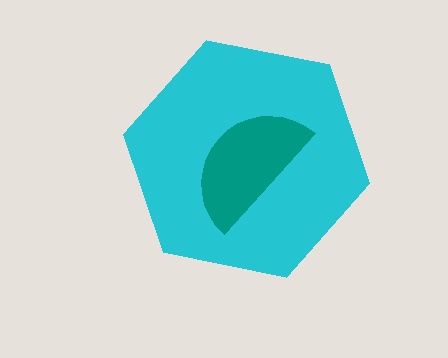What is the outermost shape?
The cyan hexagon.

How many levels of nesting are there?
2.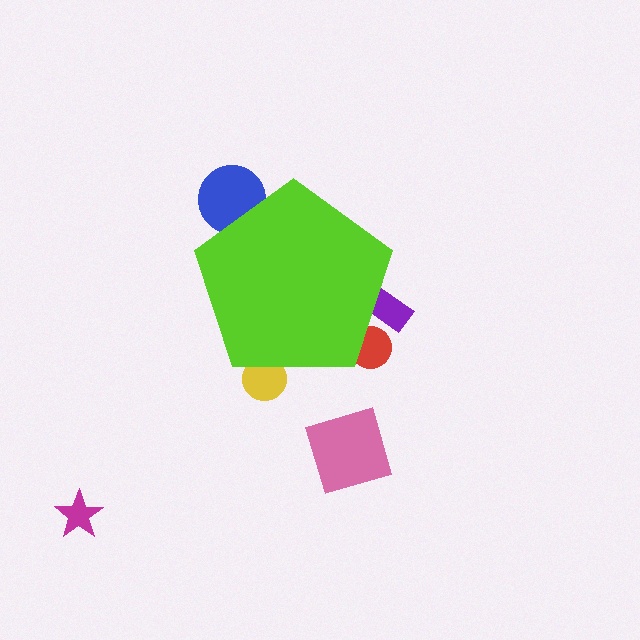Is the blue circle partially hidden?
Yes, the blue circle is partially hidden behind the lime pentagon.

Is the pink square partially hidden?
No, the pink square is fully visible.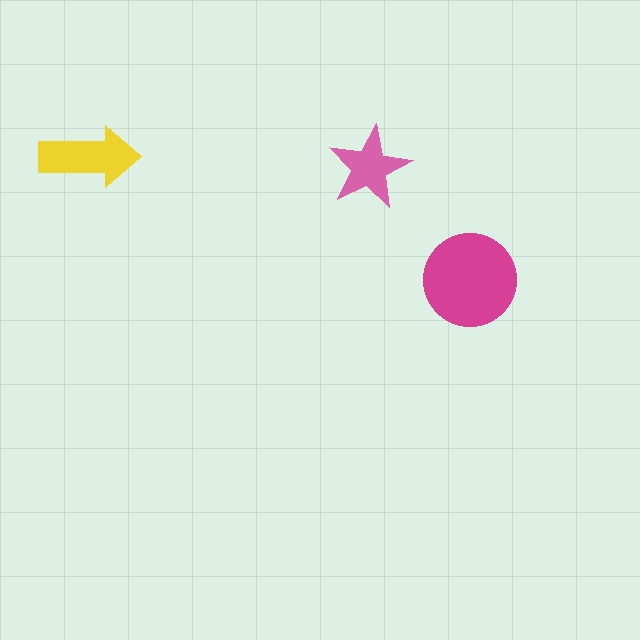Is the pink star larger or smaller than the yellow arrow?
Smaller.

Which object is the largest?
The magenta circle.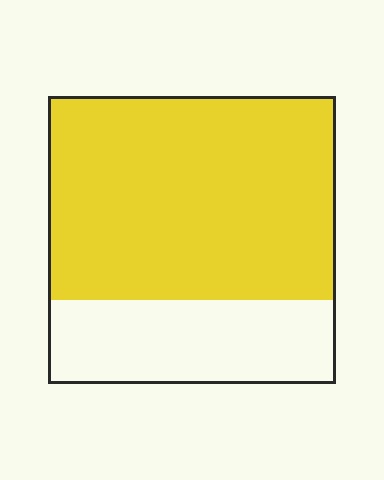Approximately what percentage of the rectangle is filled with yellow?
Approximately 70%.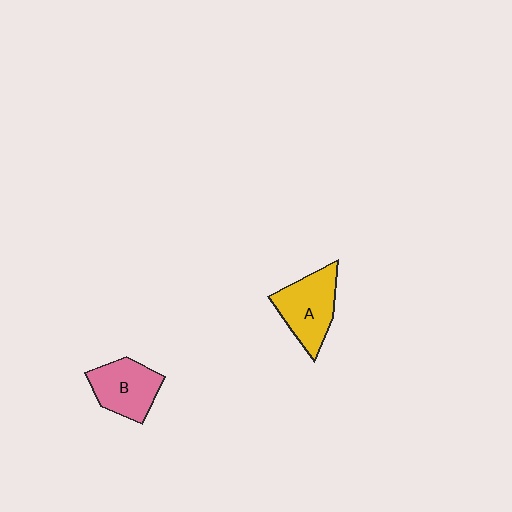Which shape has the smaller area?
Shape B (pink).